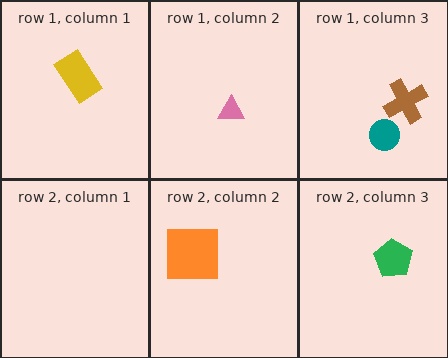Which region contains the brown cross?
The row 1, column 3 region.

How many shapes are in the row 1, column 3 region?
2.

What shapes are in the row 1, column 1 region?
The yellow rectangle.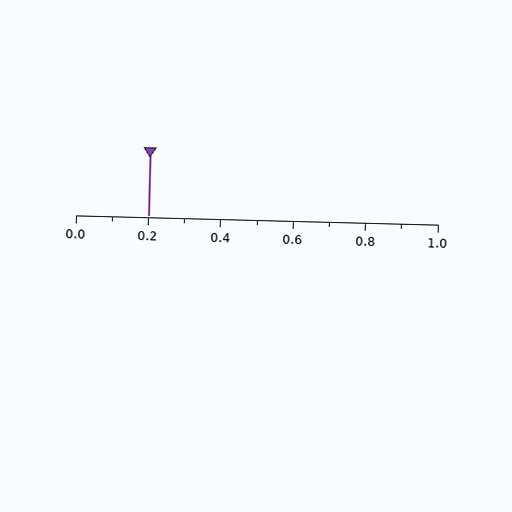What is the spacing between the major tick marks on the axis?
The major ticks are spaced 0.2 apart.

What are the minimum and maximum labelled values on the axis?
The axis runs from 0.0 to 1.0.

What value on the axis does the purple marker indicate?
The marker indicates approximately 0.2.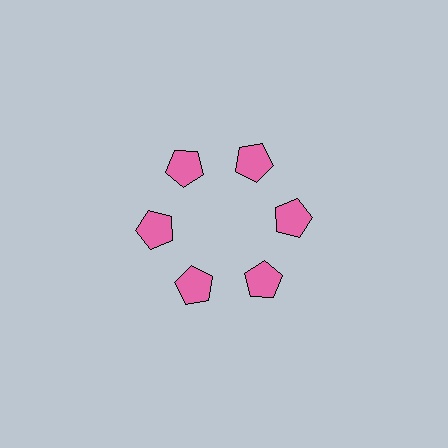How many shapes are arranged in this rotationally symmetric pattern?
There are 6 shapes, arranged in 6 groups of 1.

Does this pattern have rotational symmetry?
Yes, this pattern has 6-fold rotational symmetry. It looks the same after rotating 60 degrees around the center.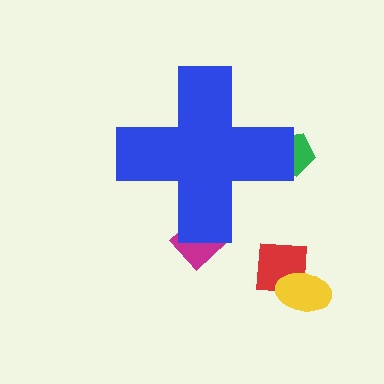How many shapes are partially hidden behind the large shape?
2 shapes are partially hidden.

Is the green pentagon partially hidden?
Yes, the green pentagon is partially hidden behind the blue cross.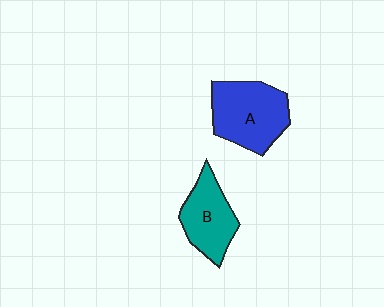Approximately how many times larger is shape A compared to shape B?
Approximately 1.3 times.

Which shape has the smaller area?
Shape B (teal).